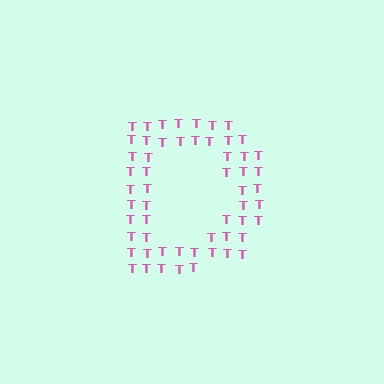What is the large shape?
The large shape is the letter D.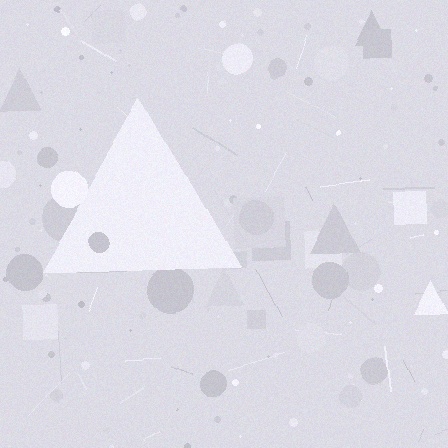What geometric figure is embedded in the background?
A triangle is embedded in the background.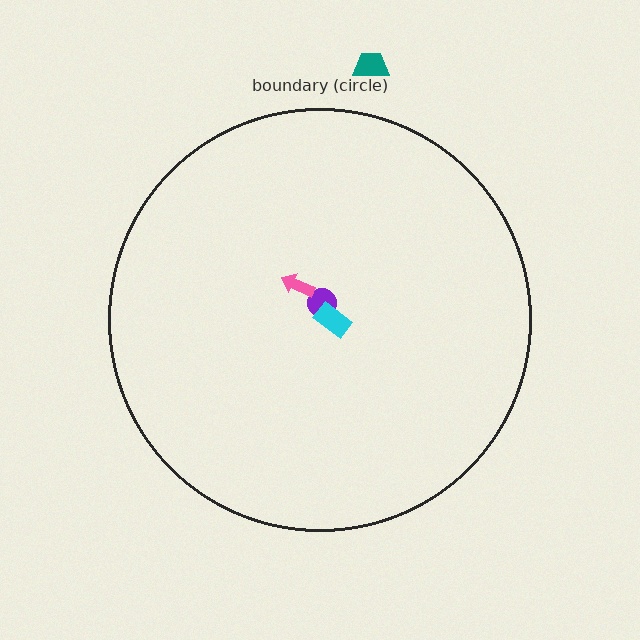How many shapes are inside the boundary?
3 inside, 1 outside.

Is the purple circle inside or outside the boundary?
Inside.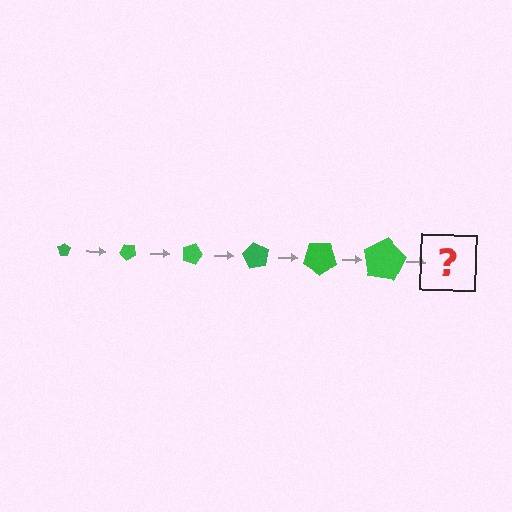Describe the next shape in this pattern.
It should be a pentagon, larger than the previous one and rotated 270 degrees from the start.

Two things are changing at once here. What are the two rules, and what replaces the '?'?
The two rules are that the pentagon grows larger each step and it rotates 45 degrees each step. The '?' should be a pentagon, larger than the previous one and rotated 270 degrees from the start.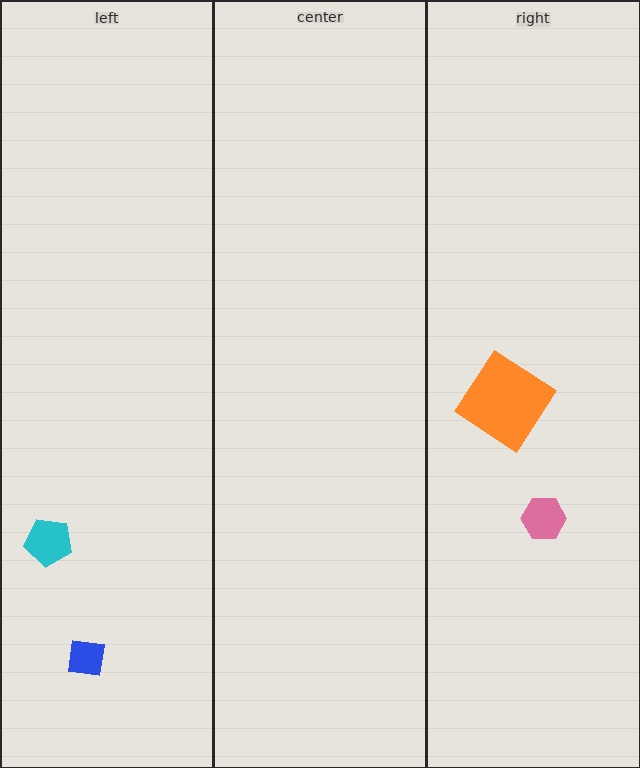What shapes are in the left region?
The blue square, the cyan pentagon.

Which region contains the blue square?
The left region.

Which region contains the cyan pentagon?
The left region.